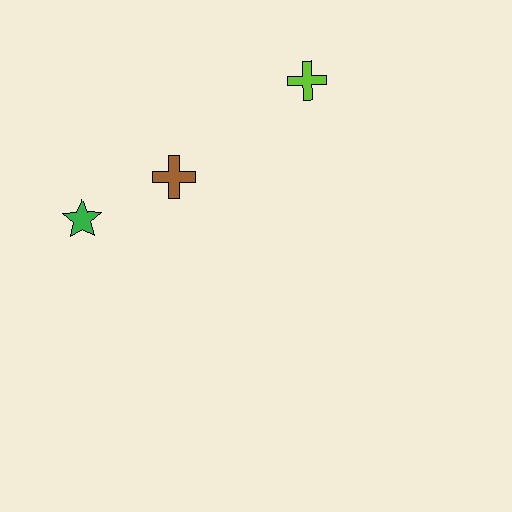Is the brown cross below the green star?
No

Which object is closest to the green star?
The brown cross is closest to the green star.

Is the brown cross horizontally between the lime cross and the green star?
Yes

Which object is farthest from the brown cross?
The lime cross is farthest from the brown cross.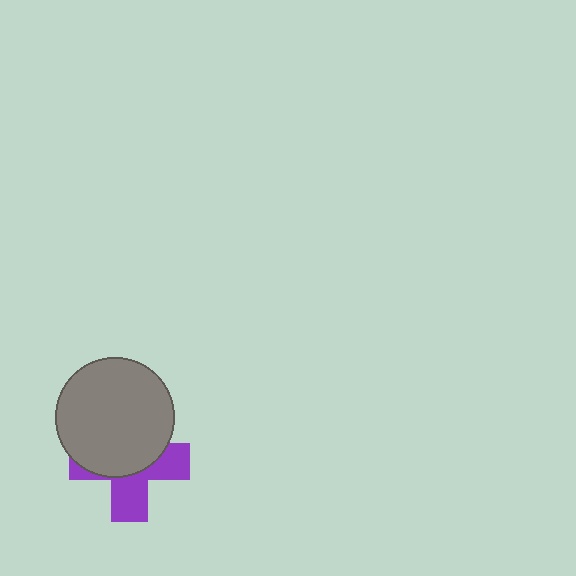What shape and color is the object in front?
The object in front is a gray circle.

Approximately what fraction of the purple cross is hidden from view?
Roughly 56% of the purple cross is hidden behind the gray circle.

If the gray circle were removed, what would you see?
You would see the complete purple cross.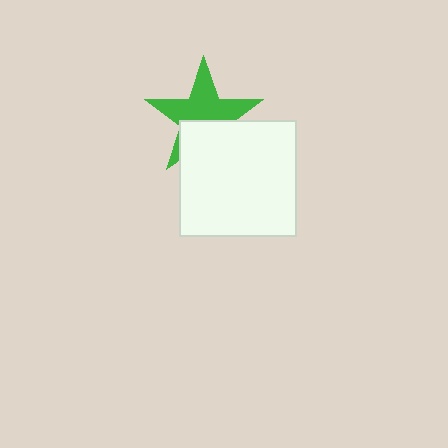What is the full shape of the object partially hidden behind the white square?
The partially hidden object is a green star.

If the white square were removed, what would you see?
You would see the complete green star.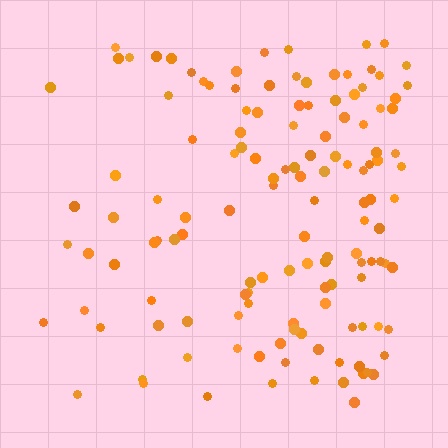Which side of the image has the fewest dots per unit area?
The left.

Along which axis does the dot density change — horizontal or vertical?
Horizontal.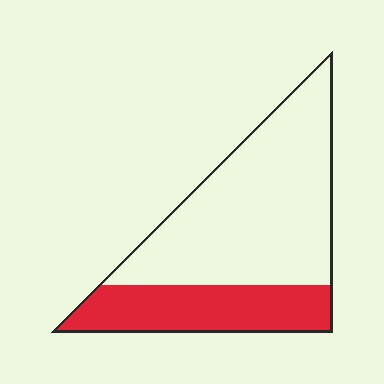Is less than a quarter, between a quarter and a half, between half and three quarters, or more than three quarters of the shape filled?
Between a quarter and a half.